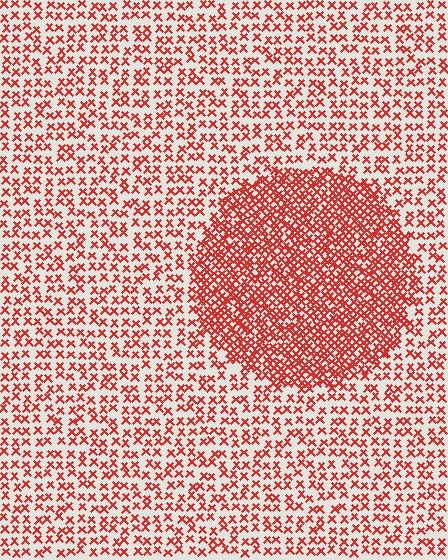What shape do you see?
I see a circle.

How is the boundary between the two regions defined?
The boundary is defined by a change in element density (approximately 2.2x ratio). All elements are the same color, size, and shape.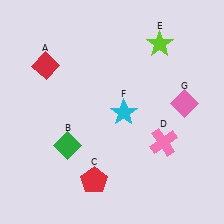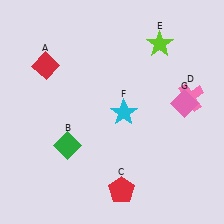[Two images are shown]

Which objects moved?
The objects that moved are: the red pentagon (C), the pink cross (D).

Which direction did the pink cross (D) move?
The pink cross (D) moved up.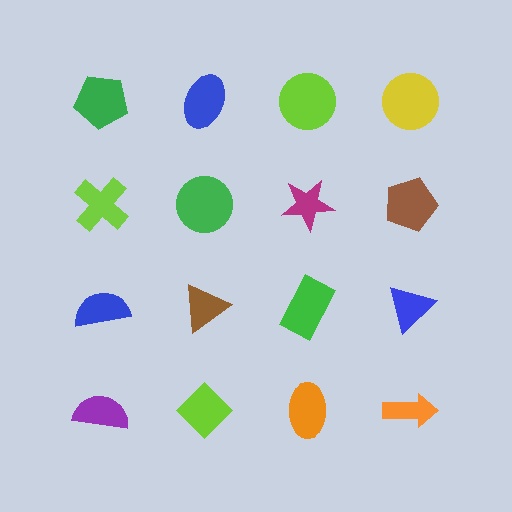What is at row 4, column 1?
A purple semicircle.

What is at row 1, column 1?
A green pentagon.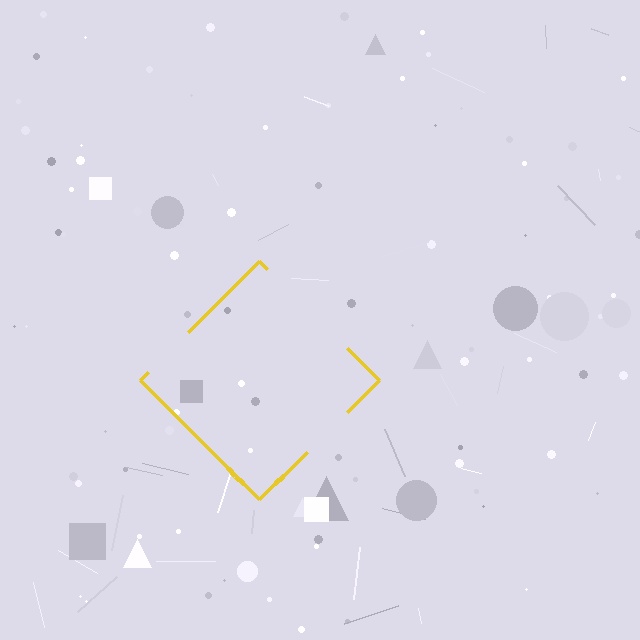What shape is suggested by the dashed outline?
The dashed outline suggests a diamond.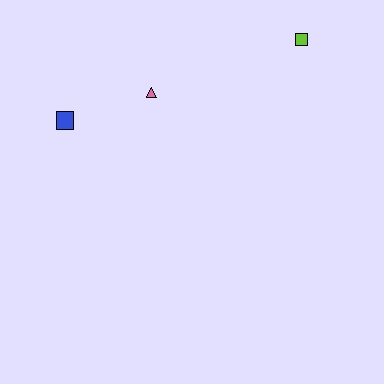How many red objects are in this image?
There are no red objects.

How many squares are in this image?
There are 2 squares.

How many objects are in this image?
There are 3 objects.